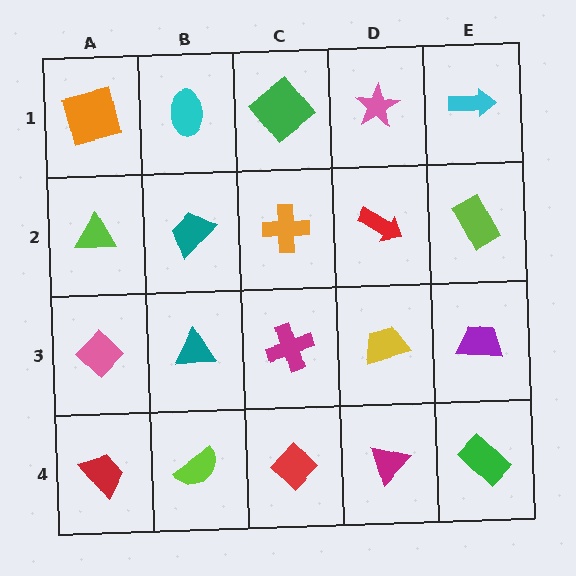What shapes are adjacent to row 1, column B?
A teal trapezoid (row 2, column B), an orange square (row 1, column A), a green diamond (row 1, column C).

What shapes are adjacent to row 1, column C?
An orange cross (row 2, column C), a cyan ellipse (row 1, column B), a pink star (row 1, column D).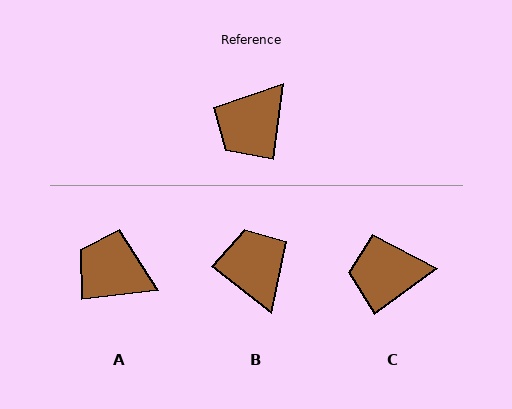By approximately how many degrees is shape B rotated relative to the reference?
Approximately 121 degrees clockwise.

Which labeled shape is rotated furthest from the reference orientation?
B, about 121 degrees away.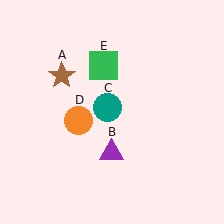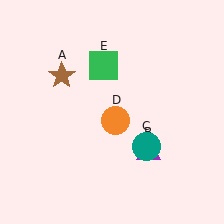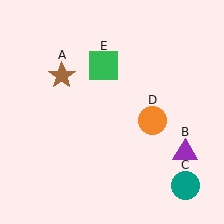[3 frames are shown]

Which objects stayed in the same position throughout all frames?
Brown star (object A) and green square (object E) remained stationary.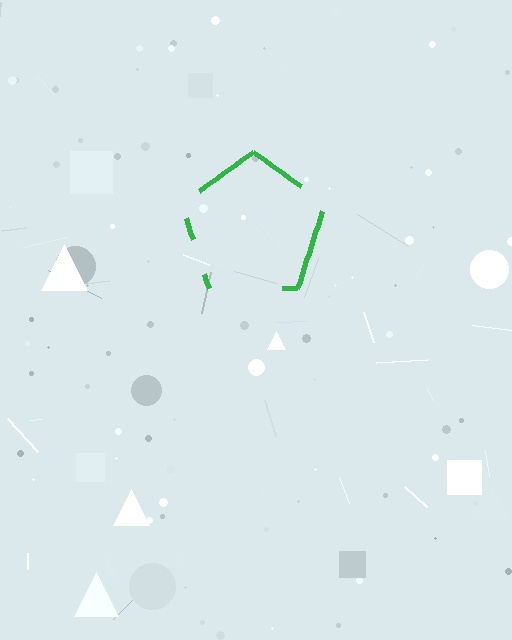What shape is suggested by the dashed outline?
The dashed outline suggests a pentagon.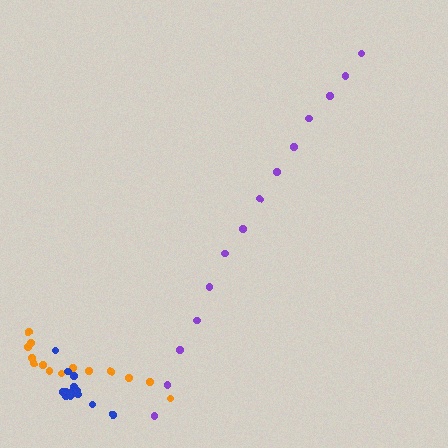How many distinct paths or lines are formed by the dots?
There are 3 distinct paths.